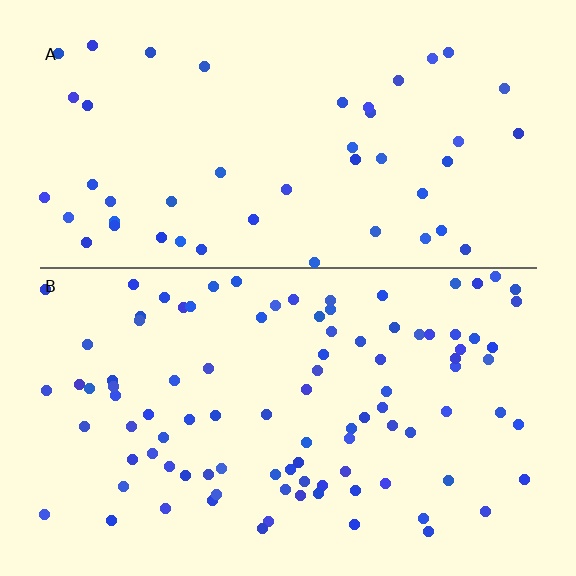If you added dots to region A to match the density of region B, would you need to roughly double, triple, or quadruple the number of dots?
Approximately double.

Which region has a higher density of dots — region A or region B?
B (the bottom).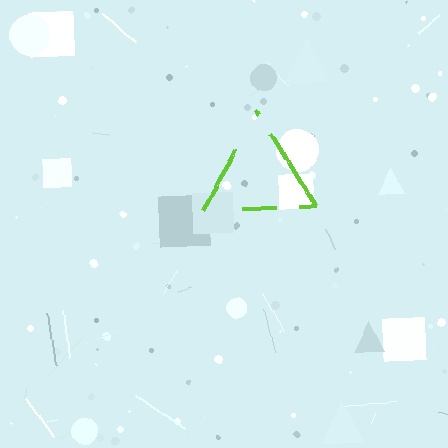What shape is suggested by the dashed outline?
The dashed outline suggests a triangle.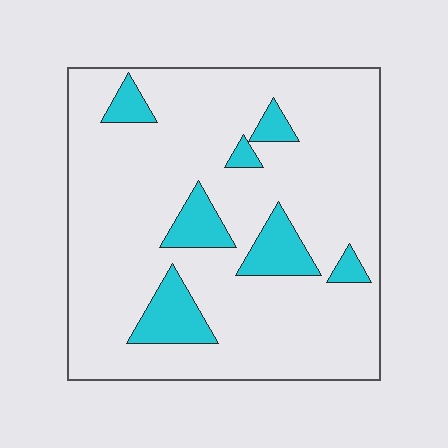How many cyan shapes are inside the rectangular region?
7.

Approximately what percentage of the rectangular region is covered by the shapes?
Approximately 15%.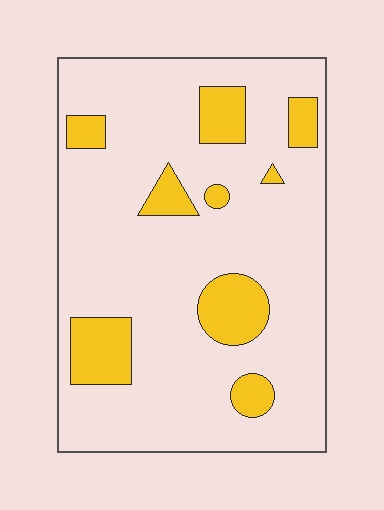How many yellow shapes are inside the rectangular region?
9.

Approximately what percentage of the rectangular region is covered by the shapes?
Approximately 15%.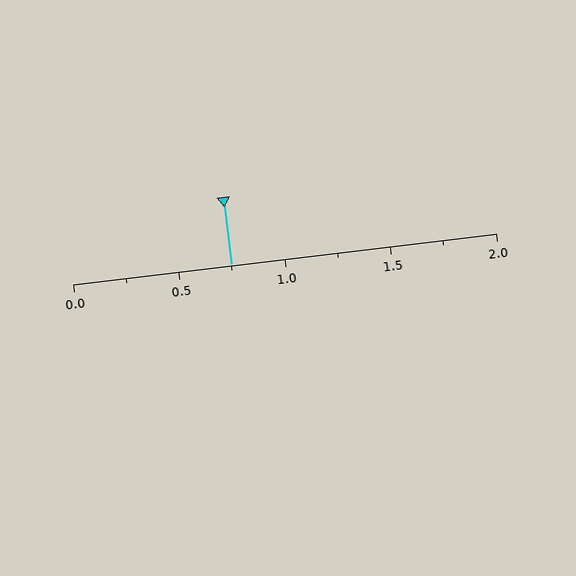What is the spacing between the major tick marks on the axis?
The major ticks are spaced 0.5 apart.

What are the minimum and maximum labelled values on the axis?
The axis runs from 0.0 to 2.0.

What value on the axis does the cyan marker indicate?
The marker indicates approximately 0.75.